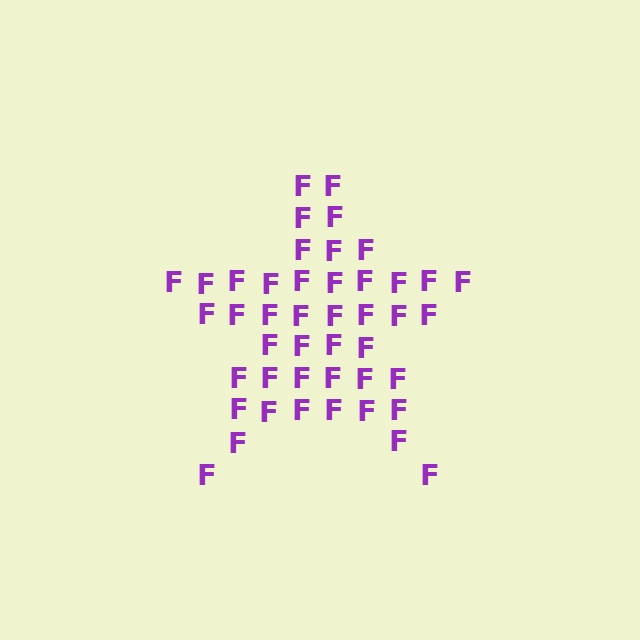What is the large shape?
The large shape is a star.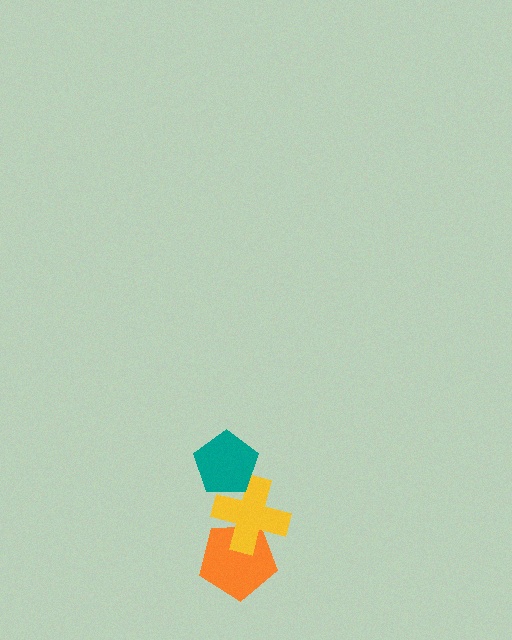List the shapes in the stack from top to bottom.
From top to bottom: the teal pentagon, the yellow cross, the orange pentagon.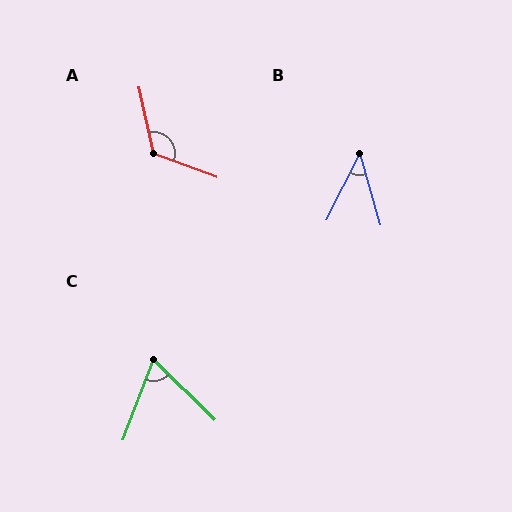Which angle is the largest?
A, at approximately 123 degrees.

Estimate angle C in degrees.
Approximately 66 degrees.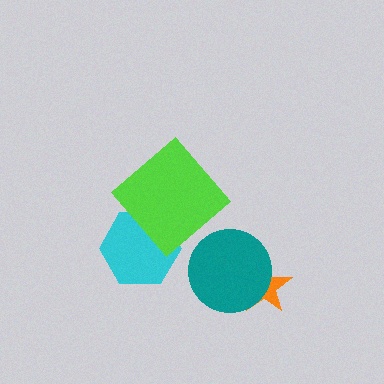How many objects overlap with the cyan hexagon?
1 object overlaps with the cyan hexagon.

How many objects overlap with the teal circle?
1 object overlaps with the teal circle.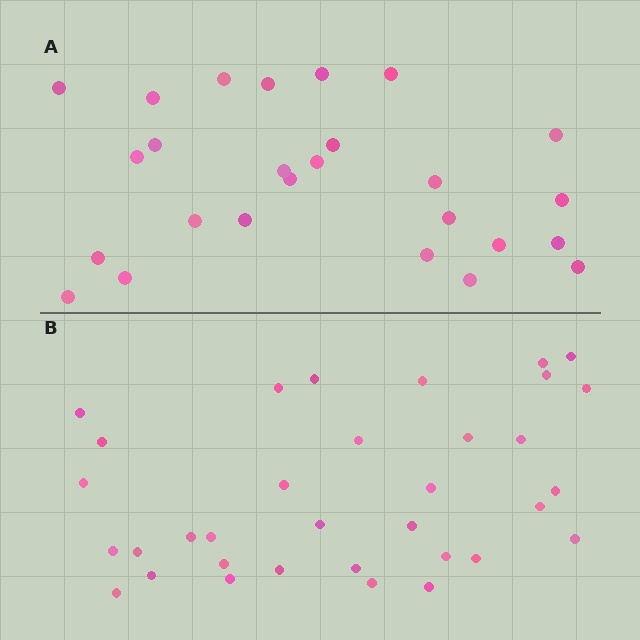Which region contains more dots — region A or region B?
Region B (the bottom region) has more dots.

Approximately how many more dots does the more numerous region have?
Region B has roughly 8 or so more dots than region A.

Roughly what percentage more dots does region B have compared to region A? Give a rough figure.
About 30% more.